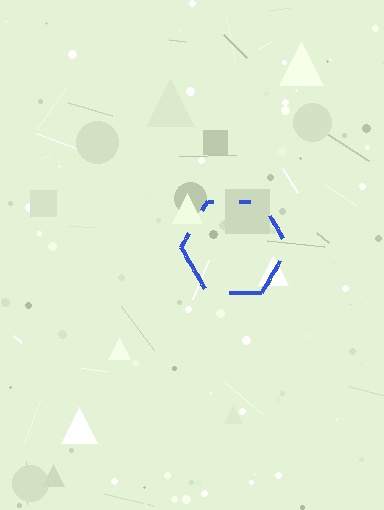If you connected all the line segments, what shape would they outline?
They would outline a hexagon.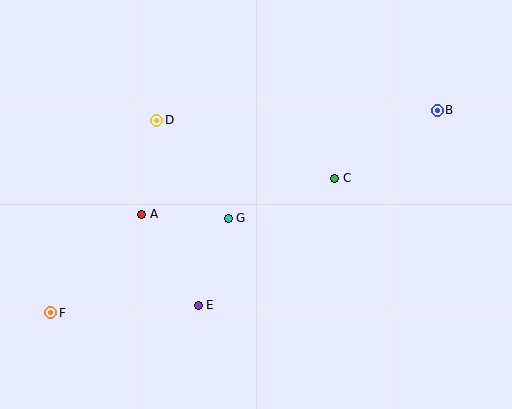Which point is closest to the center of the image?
Point G at (228, 218) is closest to the center.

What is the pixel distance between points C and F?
The distance between C and F is 314 pixels.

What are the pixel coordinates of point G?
Point G is at (228, 218).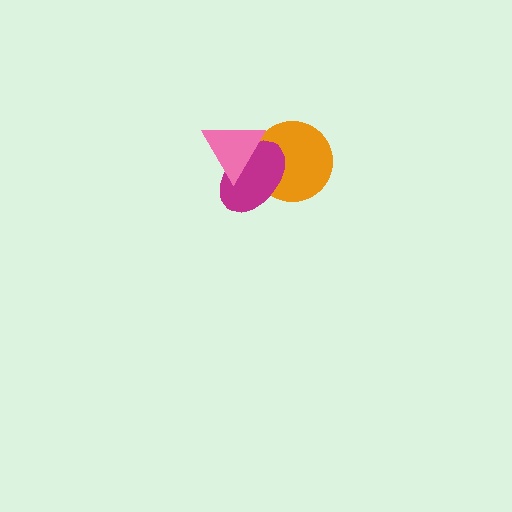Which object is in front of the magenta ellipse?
The pink triangle is in front of the magenta ellipse.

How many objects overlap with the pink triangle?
2 objects overlap with the pink triangle.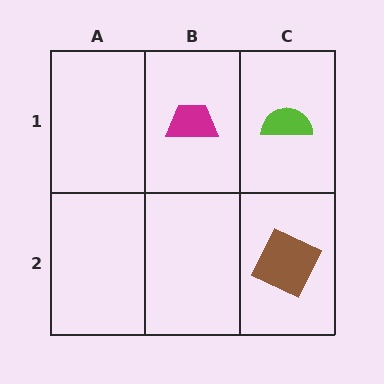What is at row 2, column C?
A brown square.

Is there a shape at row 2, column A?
No, that cell is empty.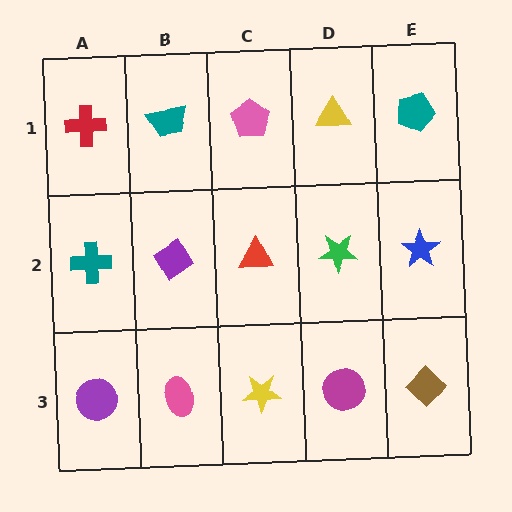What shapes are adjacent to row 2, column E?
A teal pentagon (row 1, column E), a brown diamond (row 3, column E), a green star (row 2, column D).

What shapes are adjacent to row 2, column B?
A teal trapezoid (row 1, column B), a pink ellipse (row 3, column B), a teal cross (row 2, column A), a red triangle (row 2, column C).